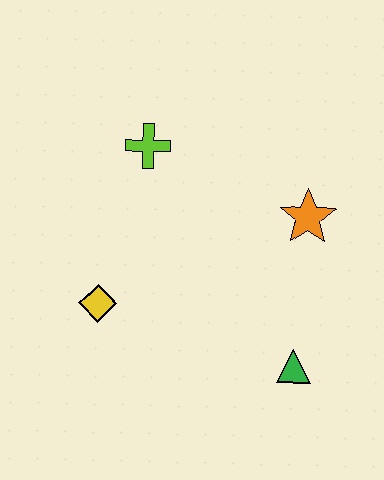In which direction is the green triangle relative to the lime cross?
The green triangle is below the lime cross.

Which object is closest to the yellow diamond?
The lime cross is closest to the yellow diamond.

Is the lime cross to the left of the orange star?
Yes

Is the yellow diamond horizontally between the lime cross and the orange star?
No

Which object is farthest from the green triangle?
The lime cross is farthest from the green triangle.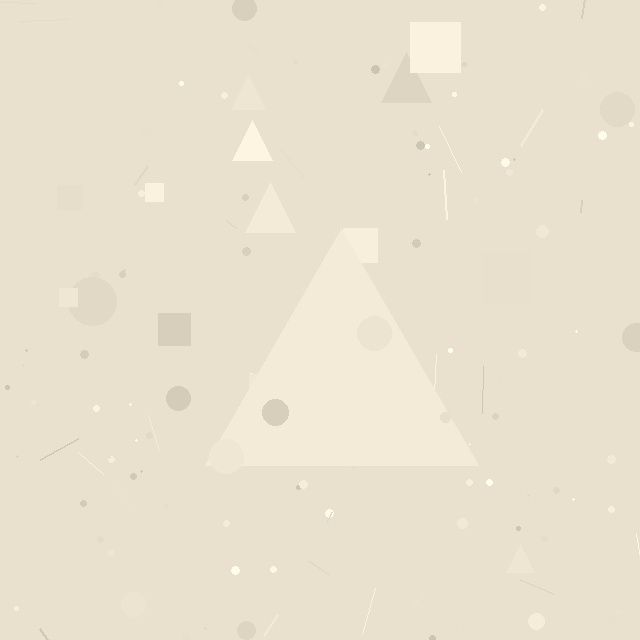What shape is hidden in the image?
A triangle is hidden in the image.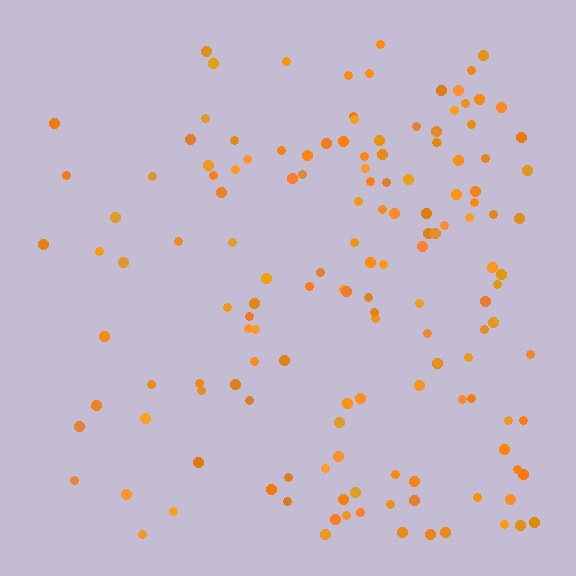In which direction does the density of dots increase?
From left to right, with the right side densest.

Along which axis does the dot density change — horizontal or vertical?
Horizontal.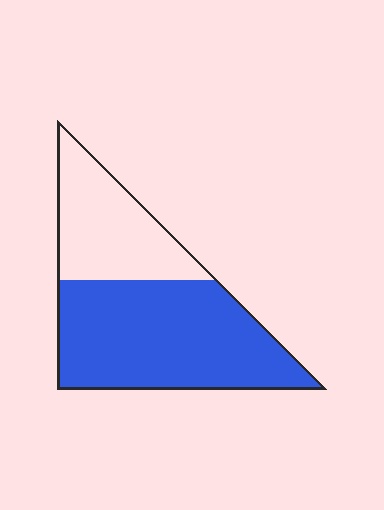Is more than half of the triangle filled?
Yes.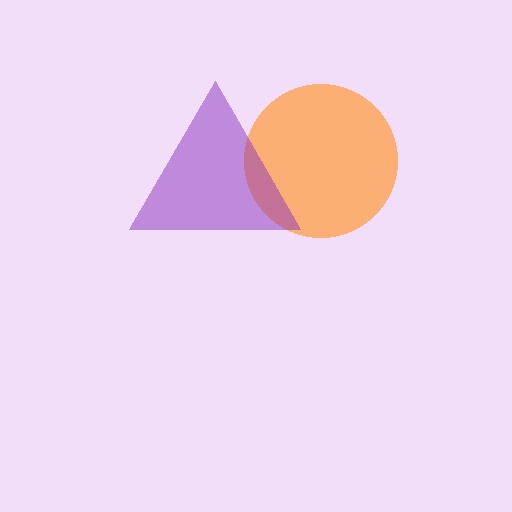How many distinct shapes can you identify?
There are 2 distinct shapes: an orange circle, a purple triangle.